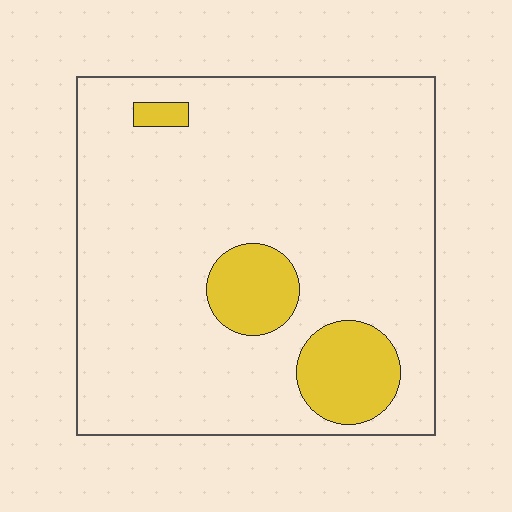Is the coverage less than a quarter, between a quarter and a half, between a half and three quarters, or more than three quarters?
Less than a quarter.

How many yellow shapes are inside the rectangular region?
3.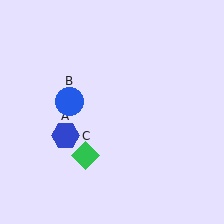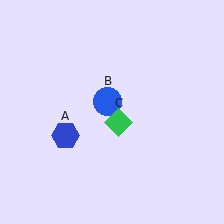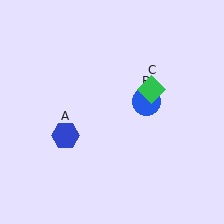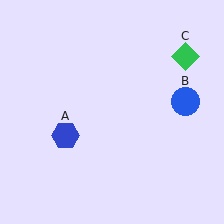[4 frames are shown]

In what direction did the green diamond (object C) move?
The green diamond (object C) moved up and to the right.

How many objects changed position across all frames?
2 objects changed position: blue circle (object B), green diamond (object C).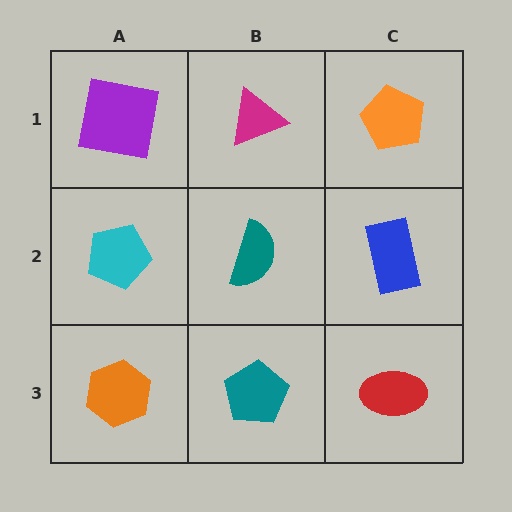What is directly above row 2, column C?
An orange pentagon.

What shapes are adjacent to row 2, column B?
A magenta triangle (row 1, column B), a teal pentagon (row 3, column B), a cyan pentagon (row 2, column A), a blue rectangle (row 2, column C).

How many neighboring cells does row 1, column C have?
2.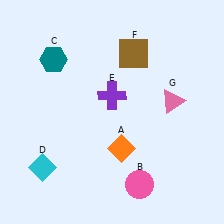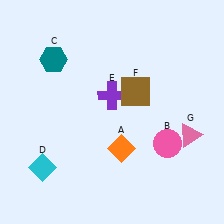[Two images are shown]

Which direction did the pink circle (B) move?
The pink circle (B) moved up.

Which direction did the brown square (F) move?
The brown square (F) moved down.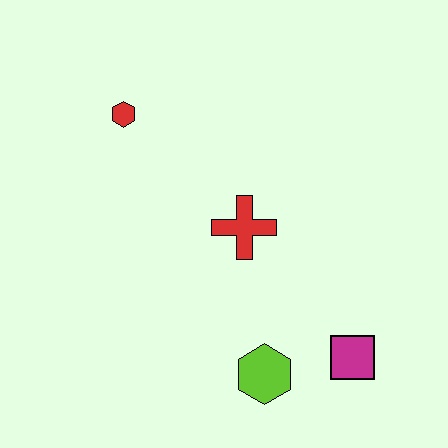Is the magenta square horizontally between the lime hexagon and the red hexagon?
No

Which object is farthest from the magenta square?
The red hexagon is farthest from the magenta square.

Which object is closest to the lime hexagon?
The magenta square is closest to the lime hexagon.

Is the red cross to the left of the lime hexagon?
Yes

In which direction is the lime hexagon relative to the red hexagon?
The lime hexagon is below the red hexagon.